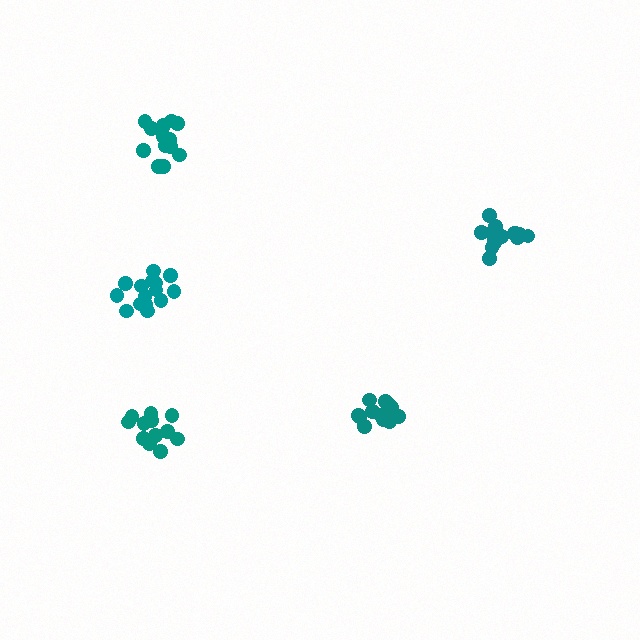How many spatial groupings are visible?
There are 5 spatial groupings.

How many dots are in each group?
Group 1: 14 dots, Group 2: 13 dots, Group 3: 16 dots, Group 4: 12 dots, Group 5: 15 dots (70 total).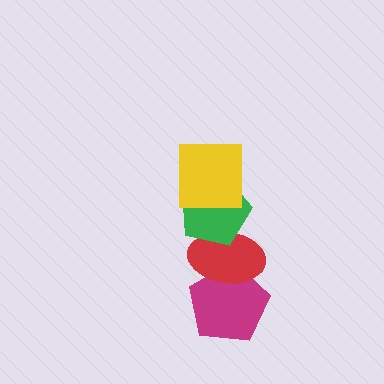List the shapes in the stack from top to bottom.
From top to bottom: the yellow square, the green pentagon, the red ellipse, the magenta pentagon.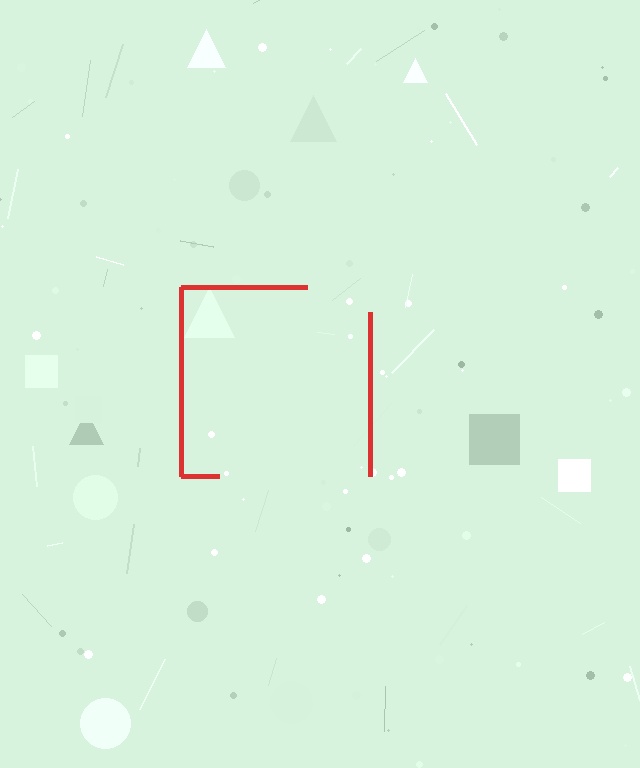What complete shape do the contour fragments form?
The contour fragments form a square.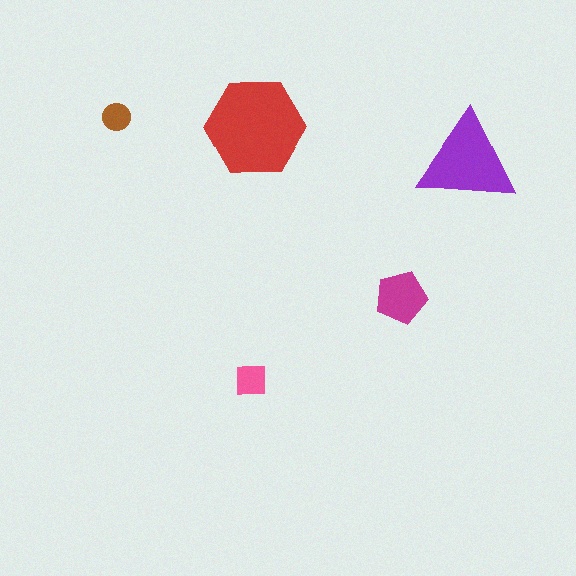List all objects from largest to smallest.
The red hexagon, the purple triangle, the magenta pentagon, the pink square, the brown circle.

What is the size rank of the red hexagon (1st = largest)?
1st.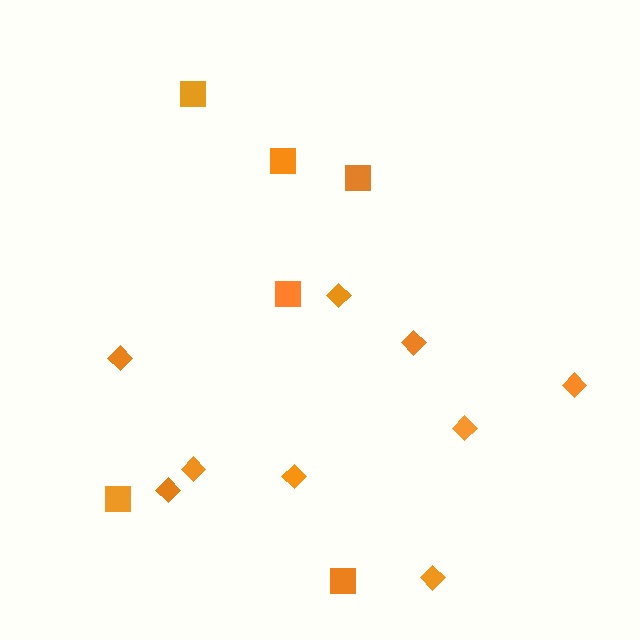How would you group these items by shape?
There are 2 groups: one group of squares (6) and one group of diamonds (9).